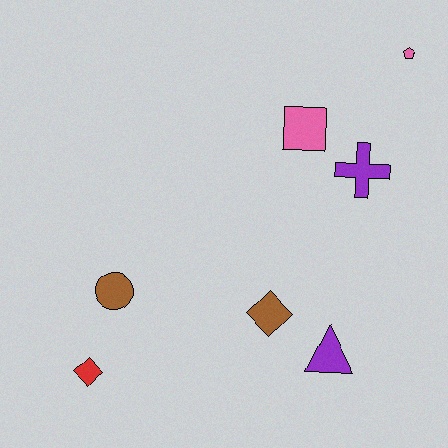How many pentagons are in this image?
There is 1 pentagon.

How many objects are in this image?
There are 7 objects.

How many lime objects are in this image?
There are no lime objects.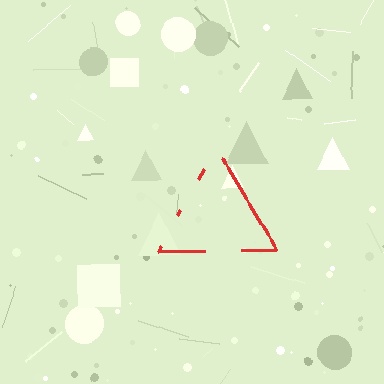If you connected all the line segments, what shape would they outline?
They would outline a triangle.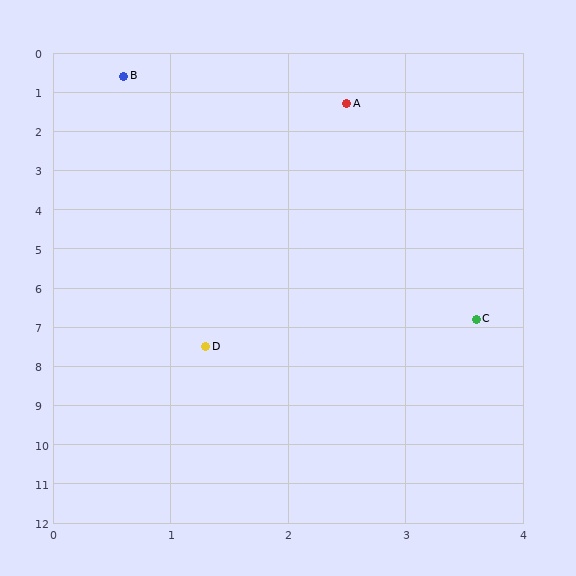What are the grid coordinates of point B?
Point B is at approximately (0.6, 0.6).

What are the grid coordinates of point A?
Point A is at approximately (2.5, 1.3).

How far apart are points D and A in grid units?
Points D and A are about 6.3 grid units apart.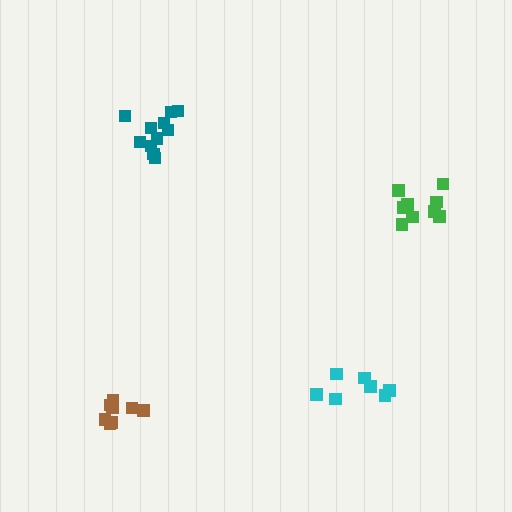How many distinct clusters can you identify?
There are 4 distinct clusters.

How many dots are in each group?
Group 1: 9 dots, Group 2: 8 dots, Group 3: 11 dots, Group 4: 7 dots (35 total).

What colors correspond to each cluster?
The clusters are colored: green, brown, teal, cyan.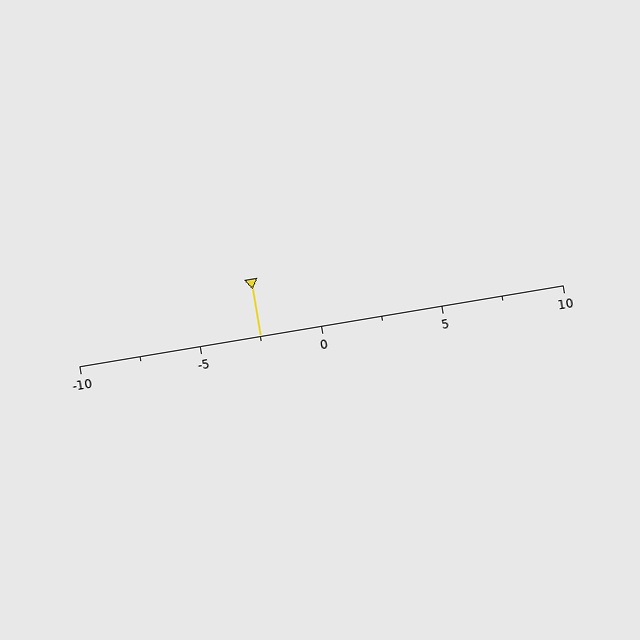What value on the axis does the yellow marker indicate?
The marker indicates approximately -2.5.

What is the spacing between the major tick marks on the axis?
The major ticks are spaced 5 apart.